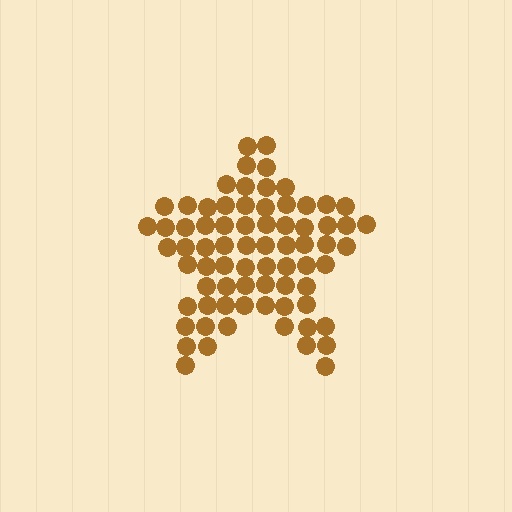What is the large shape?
The large shape is a star.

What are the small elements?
The small elements are circles.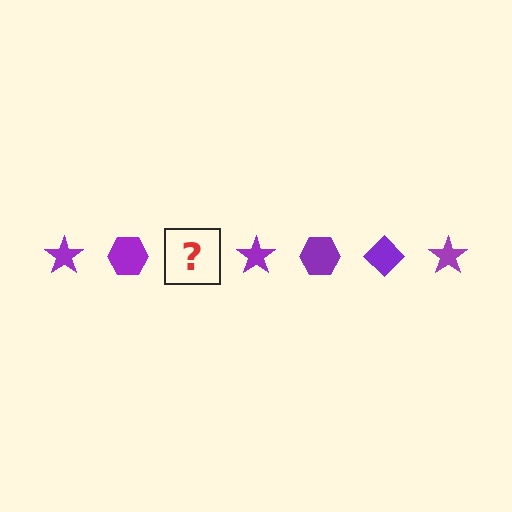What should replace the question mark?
The question mark should be replaced with a purple diamond.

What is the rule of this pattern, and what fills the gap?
The rule is that the pattern cycles through star, hexagon, diamond shapes in purple. The gap should be filled with a purple diamond.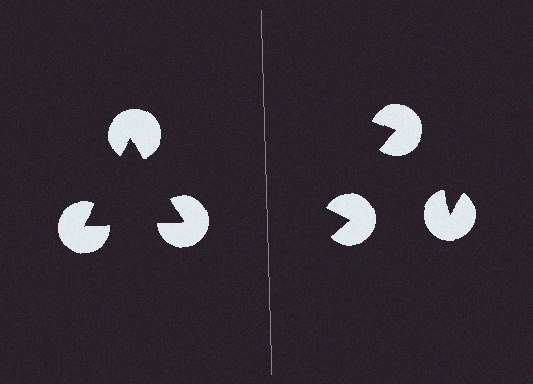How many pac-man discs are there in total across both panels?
6 — 3 on each side.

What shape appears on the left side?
An illusory triangle.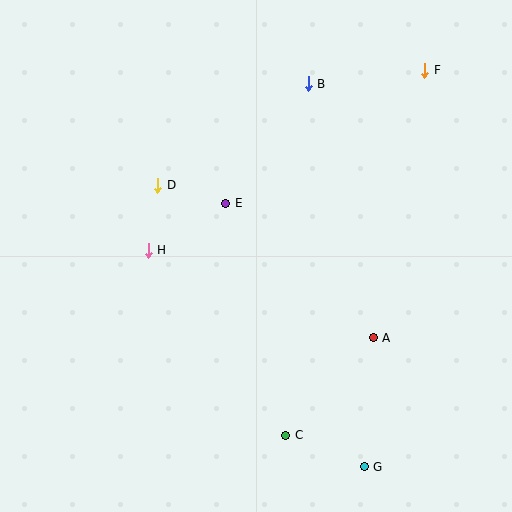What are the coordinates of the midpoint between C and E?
The midpoint between C and E is at (256, 319).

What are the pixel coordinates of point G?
Point G is at (364, 467).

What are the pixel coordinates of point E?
Point E is at (226, 203).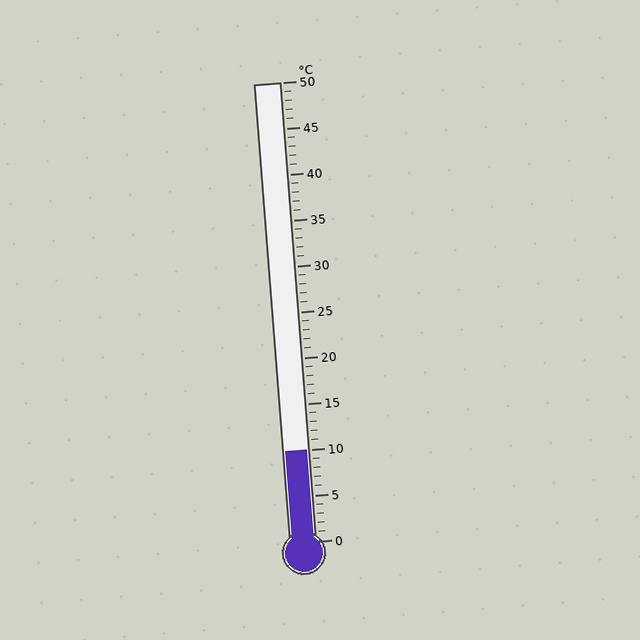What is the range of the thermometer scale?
The thermometer scale ranges from 0°C to 50°C.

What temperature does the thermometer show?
The thermometer shows approximately 10°C.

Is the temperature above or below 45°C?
The temperature is below 45°C.